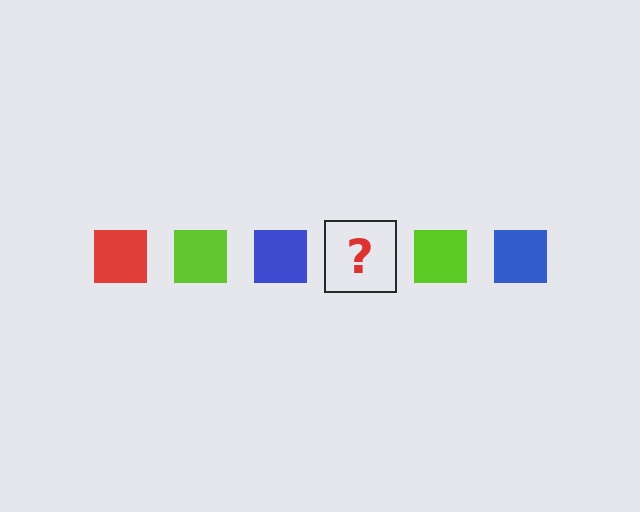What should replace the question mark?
The question mark should be replaced with a red square.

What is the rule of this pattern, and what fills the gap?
The rule is that the pattern cycles through red, lime, blue squares. The gap should be filled with a red square.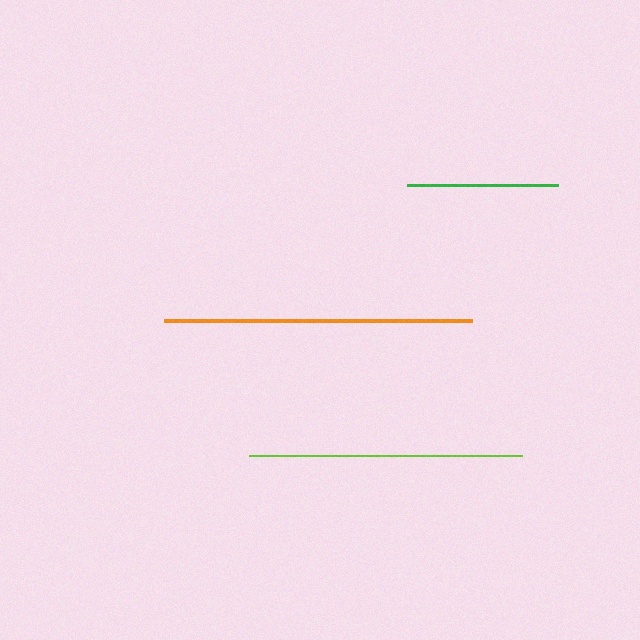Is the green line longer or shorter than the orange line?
The orange line is longer than the green line.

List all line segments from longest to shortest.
From longest to shortest: orange, lime, green.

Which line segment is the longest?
The orange line is the longest at approximately 308 pixels.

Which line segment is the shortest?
The green line is the shortest at approximately 151 pixels.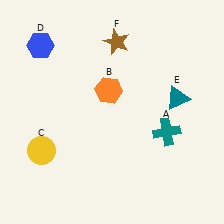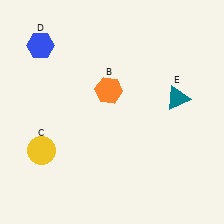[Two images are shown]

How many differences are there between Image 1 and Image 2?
There are 2 differences between the two images.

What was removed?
The brown star (F), the teal cross (A) were removed in Image 2.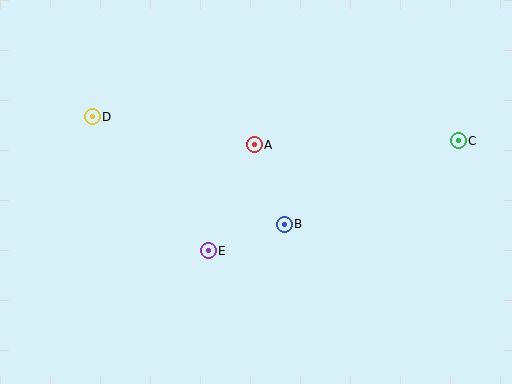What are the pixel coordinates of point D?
Point D is at (92, 117).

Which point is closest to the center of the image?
Point B at (284, 224) is closest to the center.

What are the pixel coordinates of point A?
Point A is at (254, 145).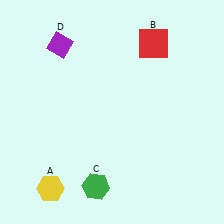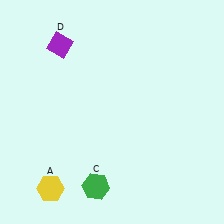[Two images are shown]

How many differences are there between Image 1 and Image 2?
There is 1 difference between the two images.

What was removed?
The red square (B) was removed in Image 2.